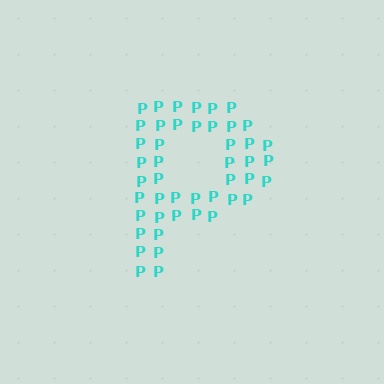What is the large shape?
The large shape is the letter P.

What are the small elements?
The small elements are letter P's.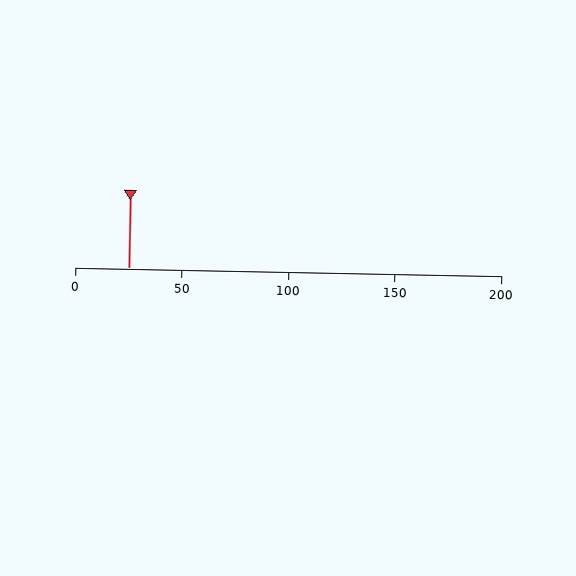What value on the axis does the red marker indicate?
The marker indicates approximately 25.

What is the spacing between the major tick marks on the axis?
The major ticks are spaced 50 apart.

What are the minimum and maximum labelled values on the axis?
The axis runs from 0 to 200.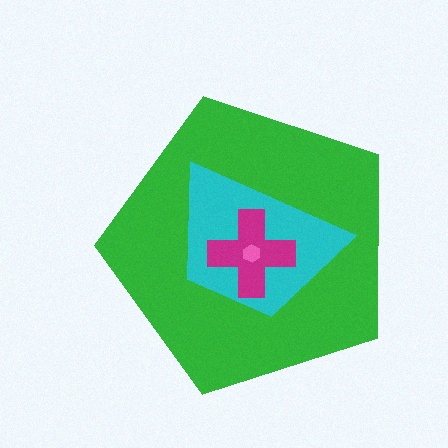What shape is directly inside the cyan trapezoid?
The magenta cross.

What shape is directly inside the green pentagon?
The cyan trapezoid.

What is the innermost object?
The pink hexagon.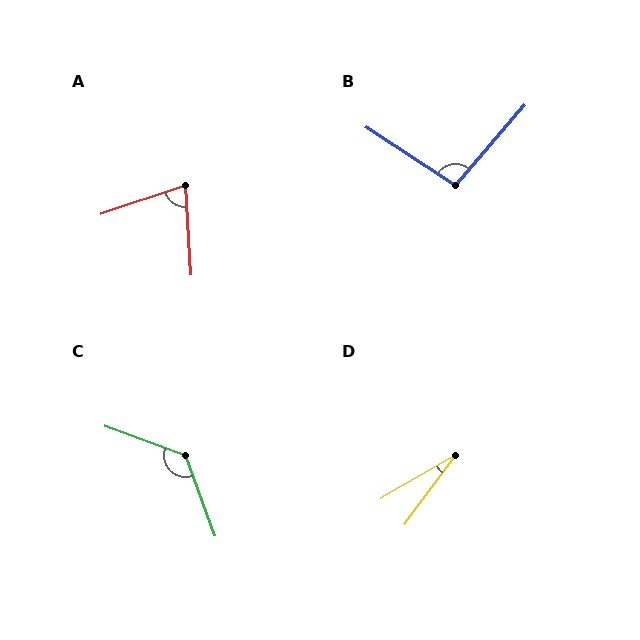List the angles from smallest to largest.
D (23°), A (75°), B (98°), C (130°).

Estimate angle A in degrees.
Approximately 75 degrees.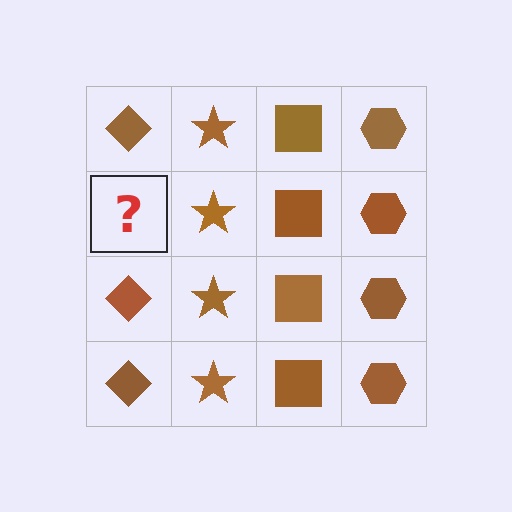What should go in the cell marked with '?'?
The missing cell should contain a brown diamond.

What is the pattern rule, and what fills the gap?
The rule is that each column has a consistent shape. The gap should be filled with a brown diamond.